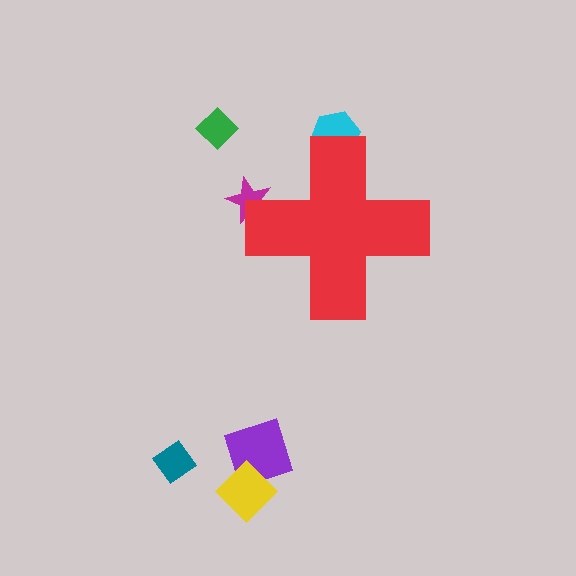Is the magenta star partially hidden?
Yes, the magenta star is partially hidden behind the red cross.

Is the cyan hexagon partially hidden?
Yes, the cyan hexagon is partially hidden behind the red cross.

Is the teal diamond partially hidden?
No, the teal diamond is fully visible.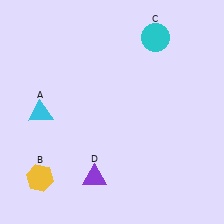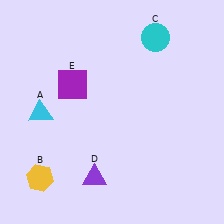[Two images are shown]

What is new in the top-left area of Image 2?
A purple square (E) was added in the top-left area of Image 2.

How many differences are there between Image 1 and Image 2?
There is 1 difference between the two images.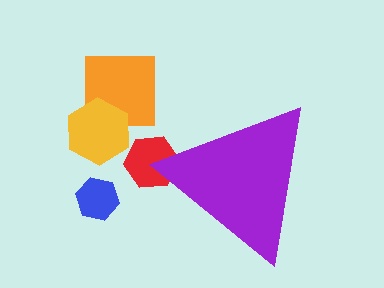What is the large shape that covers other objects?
A purple triangle.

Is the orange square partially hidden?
No, the orange square is fully visible.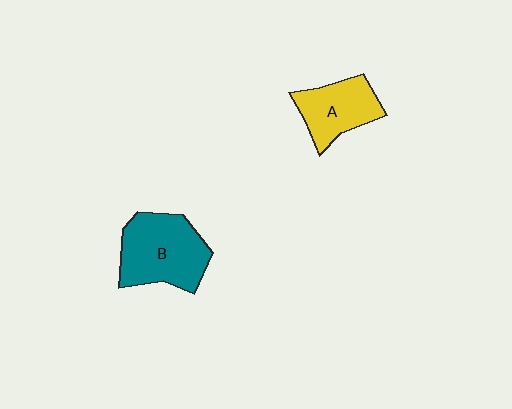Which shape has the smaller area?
Shape A (yellow).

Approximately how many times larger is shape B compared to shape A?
Approximately 1.4 times.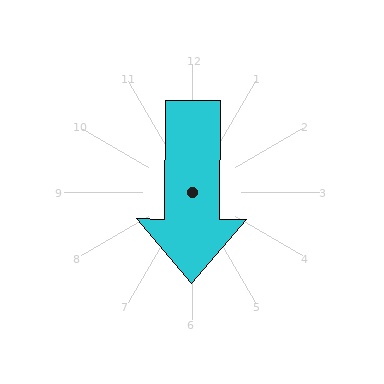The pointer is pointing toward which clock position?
Roughly 6 o'clock.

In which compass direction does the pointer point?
South.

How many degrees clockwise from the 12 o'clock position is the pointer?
Approximately 180 degrees.